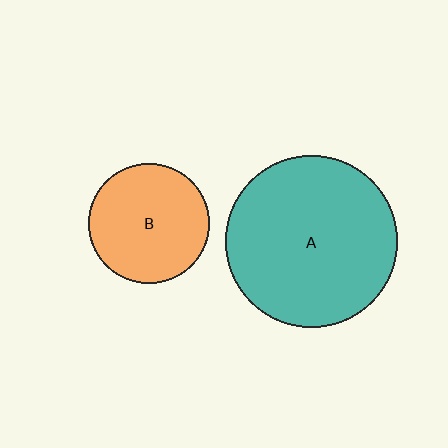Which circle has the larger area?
Circle A (teal).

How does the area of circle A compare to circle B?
Approximately 2.0 times.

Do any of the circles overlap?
No, none of the circles overlap.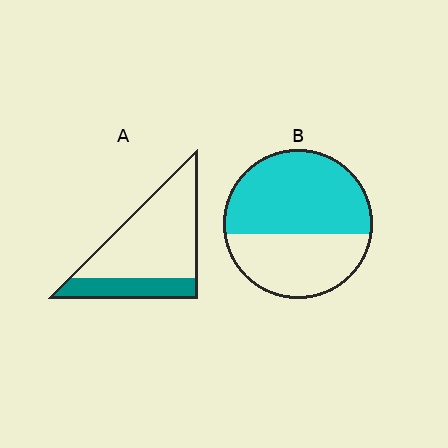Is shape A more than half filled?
No.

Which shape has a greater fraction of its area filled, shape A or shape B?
Shape B.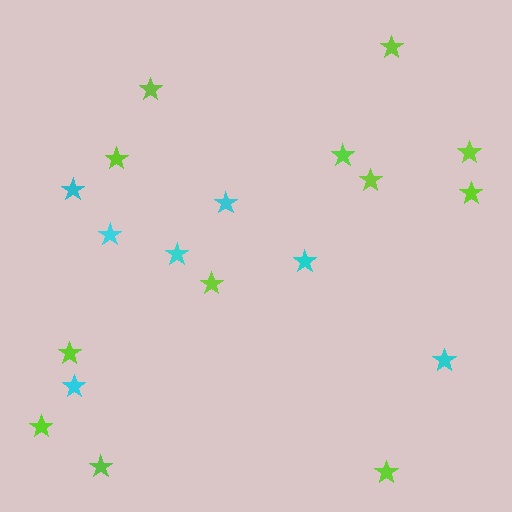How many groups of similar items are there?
There are 2 groups: one group of lime stars (12) and one group of cyan stars (7).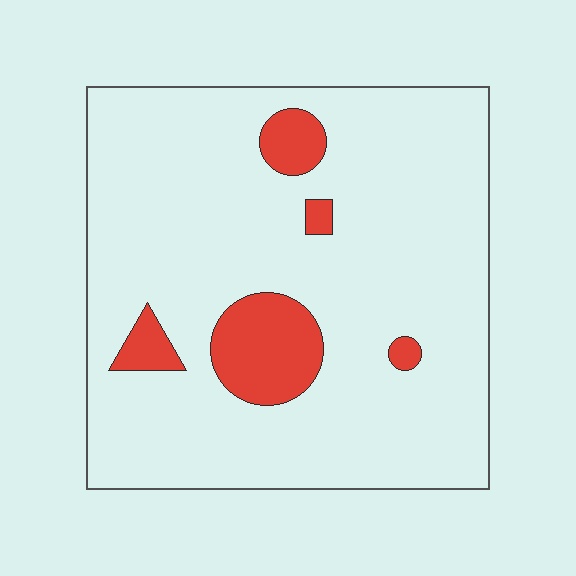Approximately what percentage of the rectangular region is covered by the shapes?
Approximately 10%.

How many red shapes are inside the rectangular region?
5.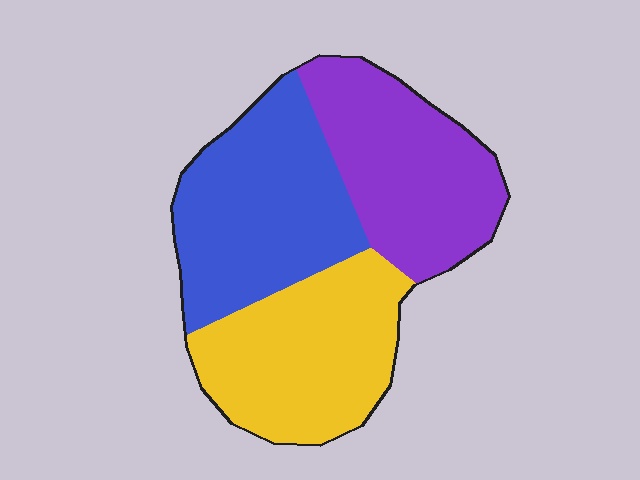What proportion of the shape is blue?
Blue covers 35% of the shape.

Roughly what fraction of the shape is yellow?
Yellow covers about 35% of the shape.